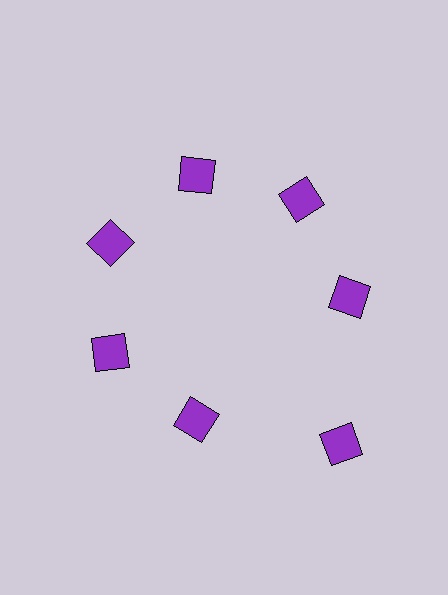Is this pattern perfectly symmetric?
No. The 7 purple diamonds are arranged in a ring, but one element near the 5 o'clock position is pushed outward from the center, breaking the 7-fold rotational symmetry.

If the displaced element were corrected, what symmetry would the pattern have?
It would have 7-fold rotational symmetry — the pattern would map onto itself every 51 degrees.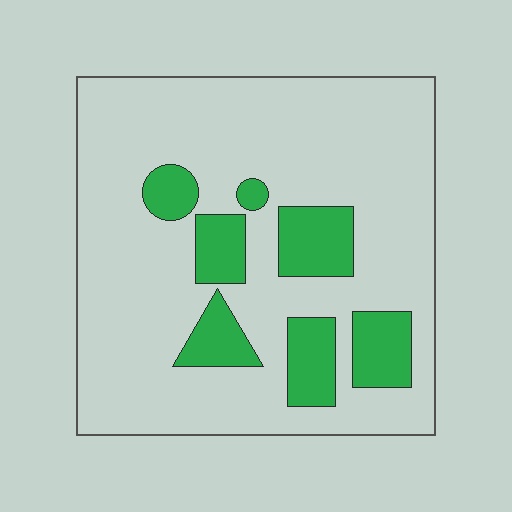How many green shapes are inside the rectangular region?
7.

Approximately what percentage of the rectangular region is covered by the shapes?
Approximately 20%.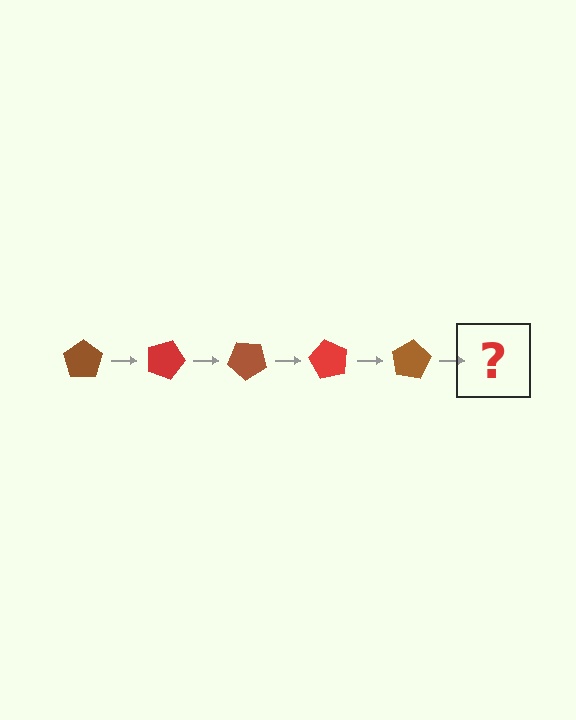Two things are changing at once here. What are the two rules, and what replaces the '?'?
The two rules are that it rotates 20 degrees each step and the color cycles through brown and red. The '?' should be a red pentagon, rotated 100 degrees from the start.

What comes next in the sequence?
The next element should be a red pentagon, rotated 100 degrees from the start.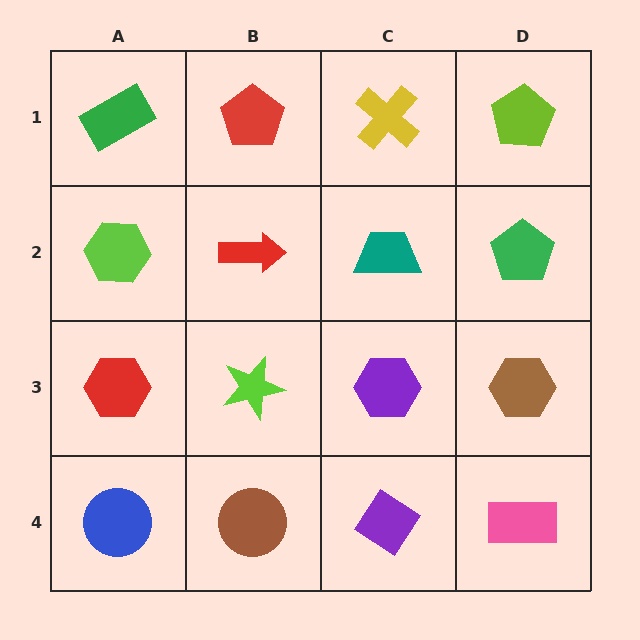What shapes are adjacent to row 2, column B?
A red pentagon (row 1, column B), a lime star (row 3, column B), a lime hexagon (row 2, column A), a teal trapezoid (row 2, column C).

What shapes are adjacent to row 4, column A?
A red hexagon (row 3, column A), a brown circle (row 4, column B).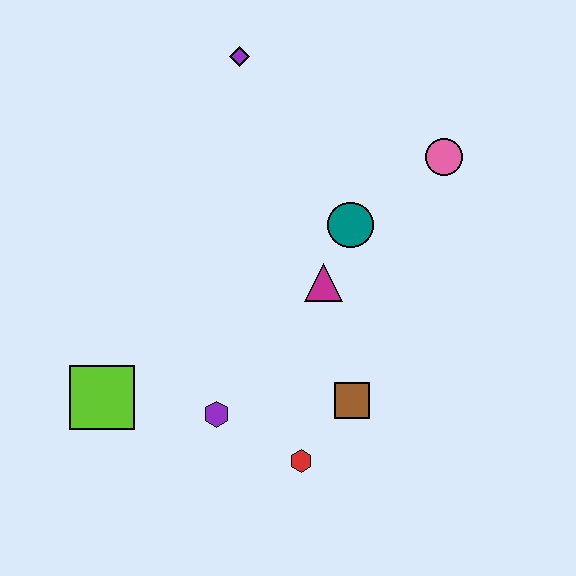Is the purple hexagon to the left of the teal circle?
Yes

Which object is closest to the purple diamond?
The teal circle is closest to the purple diamond.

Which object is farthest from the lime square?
The pink circle is farthest from the lime square.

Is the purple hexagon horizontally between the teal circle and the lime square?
Yes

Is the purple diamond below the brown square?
No